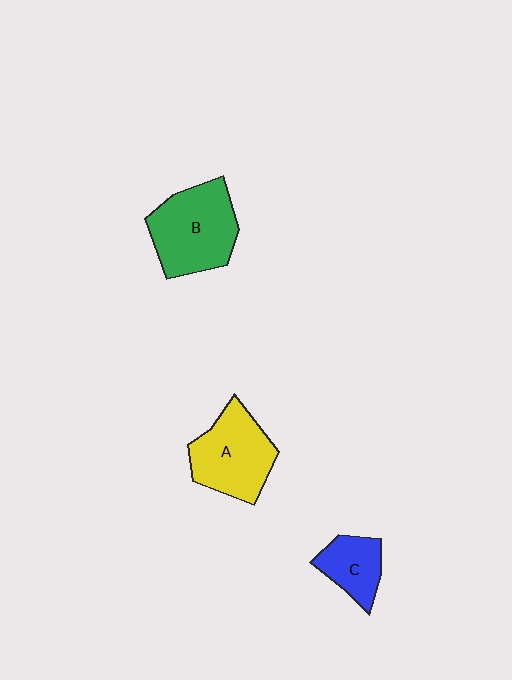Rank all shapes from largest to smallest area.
From largest to smallest: B (green), A (yellow), C (blue).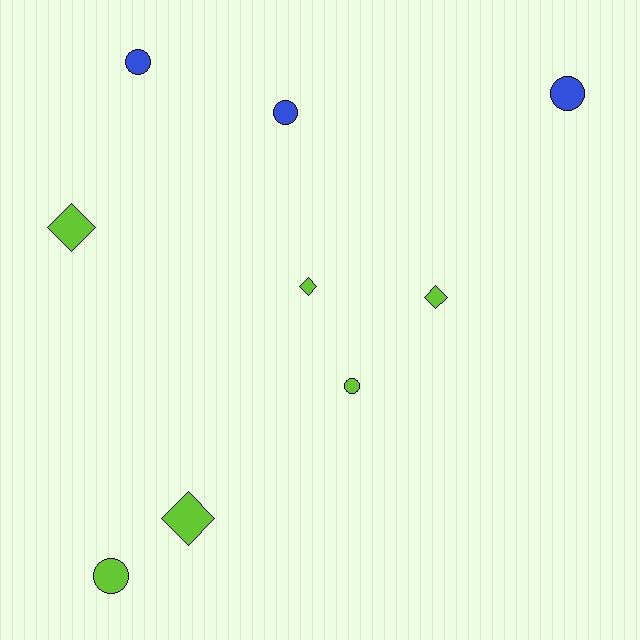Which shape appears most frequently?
Circle, with 5 objects.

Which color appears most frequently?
Lime, with 6 objects.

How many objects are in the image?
There are 9 objects.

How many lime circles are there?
There are 2 lime circles.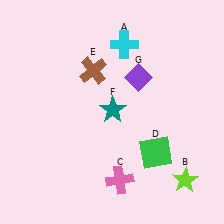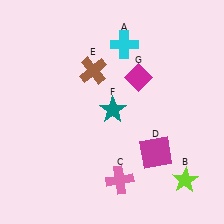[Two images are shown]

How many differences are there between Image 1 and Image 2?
There are 2 differences between the two images.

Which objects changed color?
D changed from green to magenta. G changed from purple to magenta.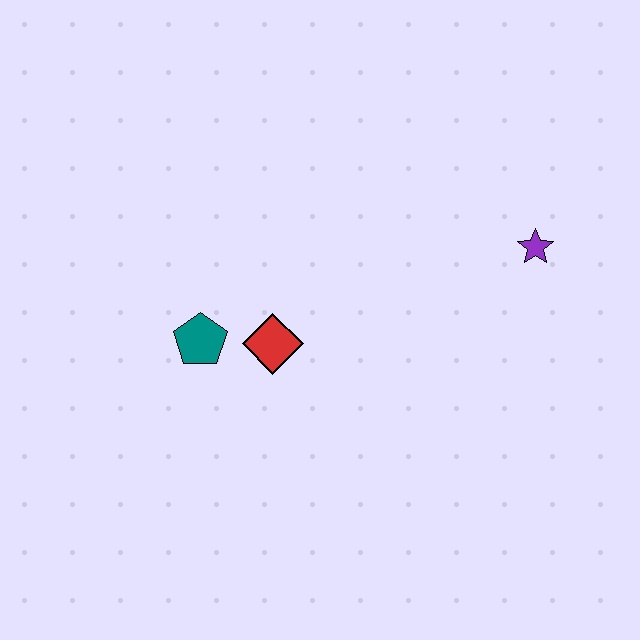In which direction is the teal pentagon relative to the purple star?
The teal pentagon is to the left of the purple star.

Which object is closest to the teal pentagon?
The red diamond is closest to the teal pentagon.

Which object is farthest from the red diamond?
The purple star is farthest from the red diamond.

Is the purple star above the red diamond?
Yes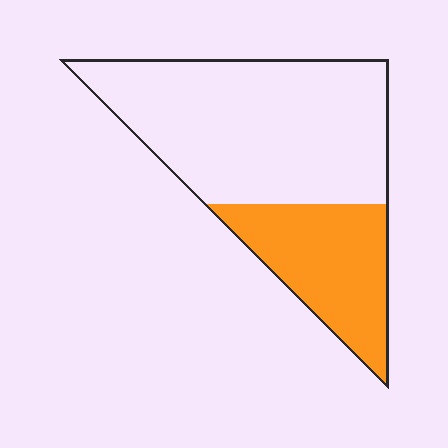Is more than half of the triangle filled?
No.